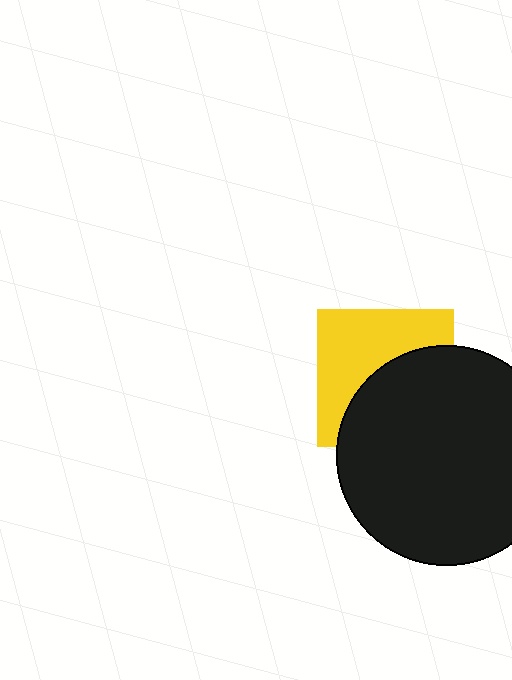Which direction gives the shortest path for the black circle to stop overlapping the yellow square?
Moving down gives the shortest separation.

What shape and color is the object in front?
The object in front is a black circle.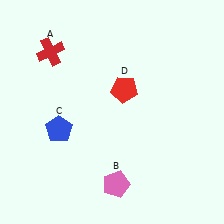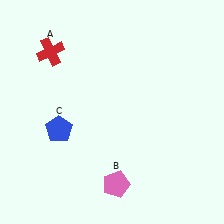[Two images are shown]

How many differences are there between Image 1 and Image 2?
There is 1 difference between the two images.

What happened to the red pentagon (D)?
The red pentagon (D) was removed in Image 2. It was in the top-right area of Image 1.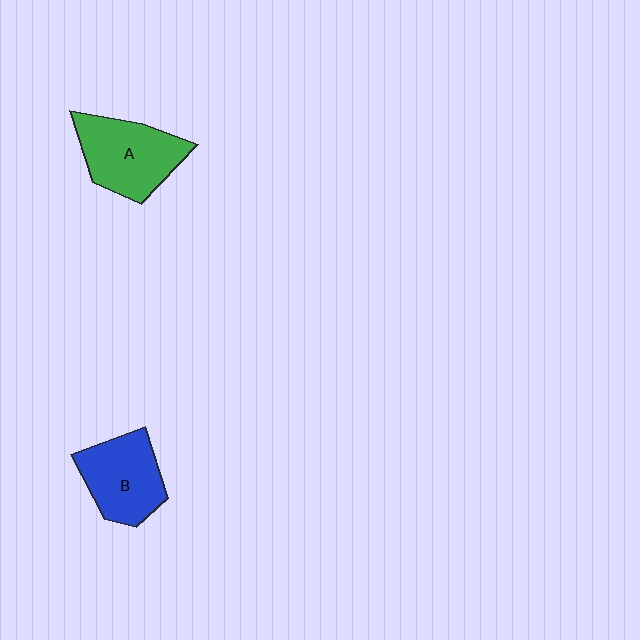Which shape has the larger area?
Shape A (green).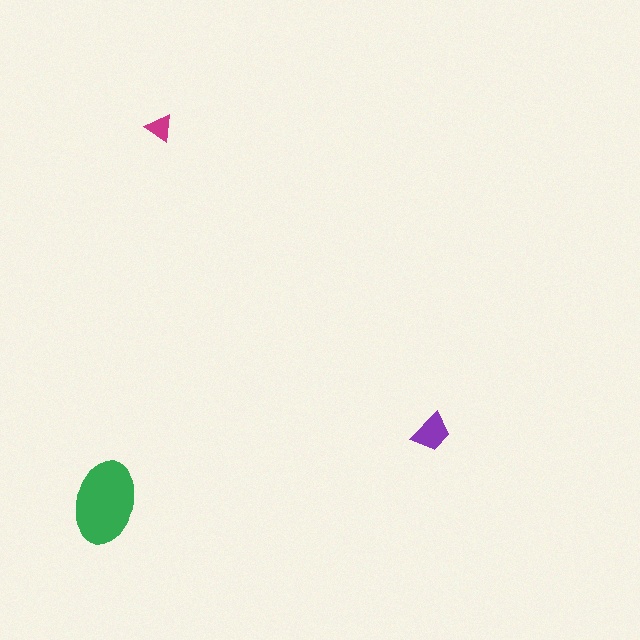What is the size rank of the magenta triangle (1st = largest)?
3rd.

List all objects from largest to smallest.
The green ellipse, the purple trapezoid, the magenta triangle.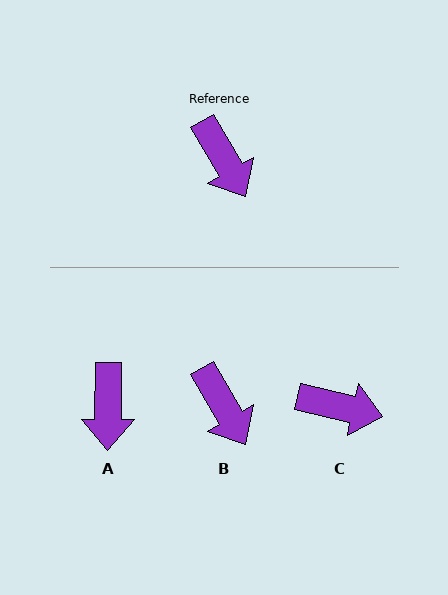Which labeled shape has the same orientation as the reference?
B.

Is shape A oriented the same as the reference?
No, it is off by about 30 degrees.